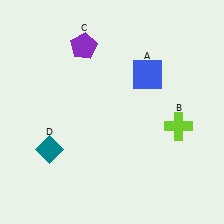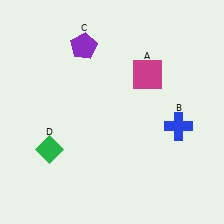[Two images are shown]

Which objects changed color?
A changed from blue to magenta. B changed from lime to blue. D changed from teal to green.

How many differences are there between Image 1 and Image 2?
There are 3 differences between the two images.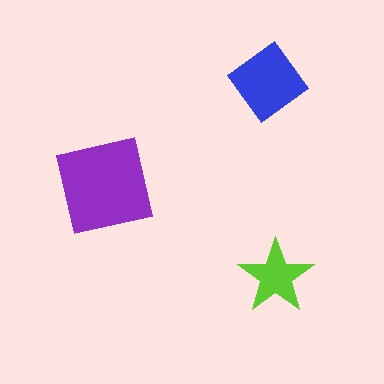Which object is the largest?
The purple square.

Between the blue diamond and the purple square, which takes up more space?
The purple square.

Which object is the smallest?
The lime star.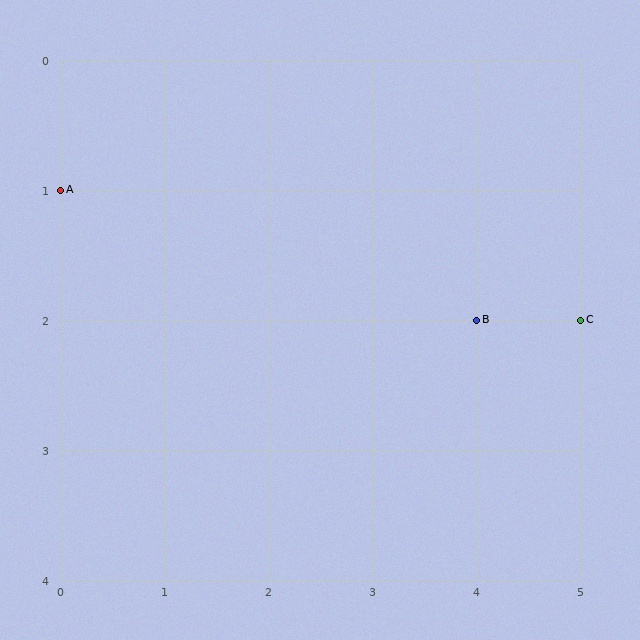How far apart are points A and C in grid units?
Points A and C are 5 columns and 1 row apart (about 5.1 grid units diagonally).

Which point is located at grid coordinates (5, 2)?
Point C is at (5, 2).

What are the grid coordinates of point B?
Point B is at grid coordinates (4, 2).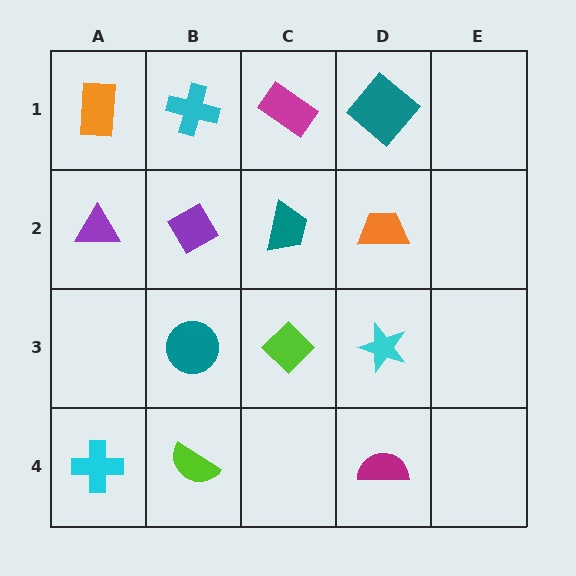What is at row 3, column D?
A cyan star.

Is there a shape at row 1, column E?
No, that cell is empty.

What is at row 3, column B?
A teal circle.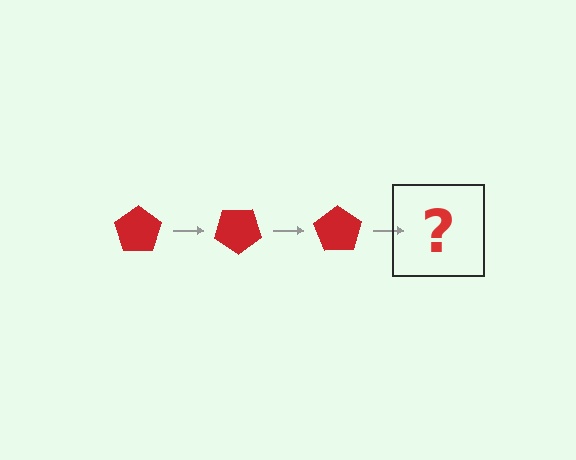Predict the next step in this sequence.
The next step is a red pentagon rotated 105 degrees.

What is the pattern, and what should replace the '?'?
The pattern is that the pentagon rotates 35 degrees each step. The '?' should be a red pentagon rotated 105 degrees.